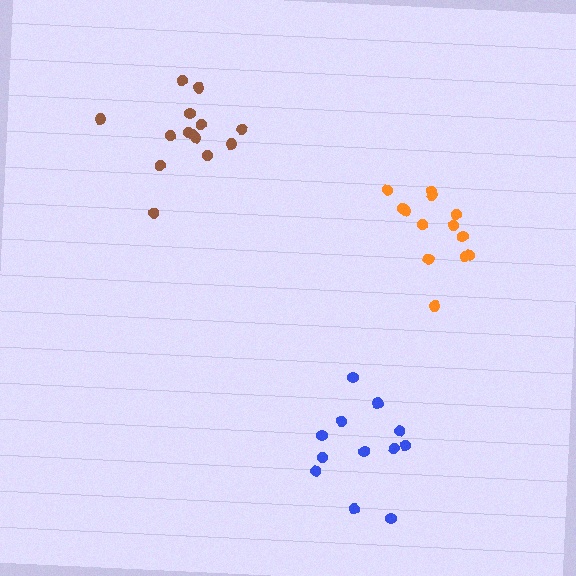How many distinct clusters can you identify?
There are 3 distinct clusters.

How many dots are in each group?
Group 1: 14 dots, Group 2: 12 dots, Group 3: 13 dots (39 total).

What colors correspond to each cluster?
The clusters are colored: brown, blue, orange.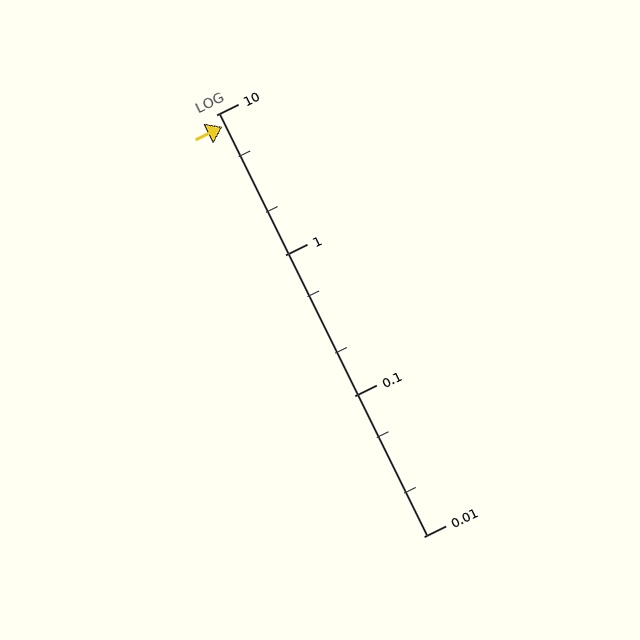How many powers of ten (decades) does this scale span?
The scale spans 3 decades, from 0.01 to 10.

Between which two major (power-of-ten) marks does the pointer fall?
The pointer is between 1 and 10.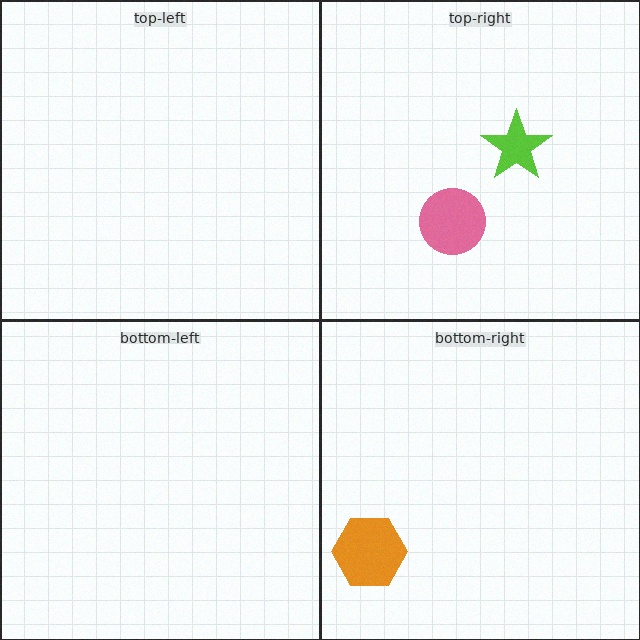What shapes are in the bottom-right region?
The orange hexagon.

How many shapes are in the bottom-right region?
1.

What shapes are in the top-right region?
The lime star, the pink circle.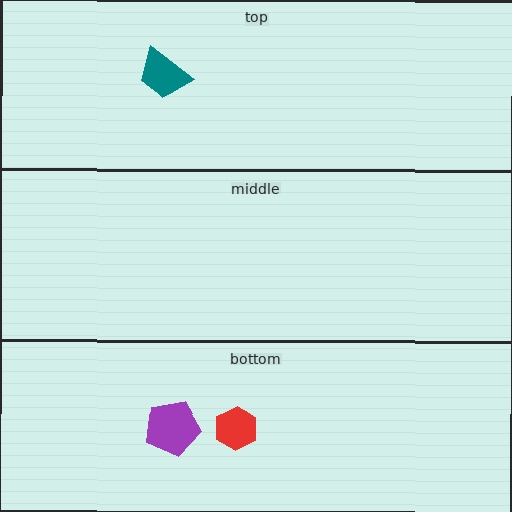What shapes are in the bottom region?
The purple pentagon, the red hexagon.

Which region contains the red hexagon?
The bottom region.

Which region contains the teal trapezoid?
The top region.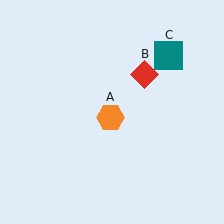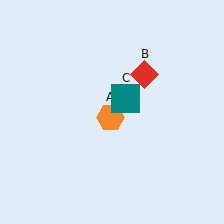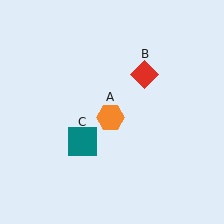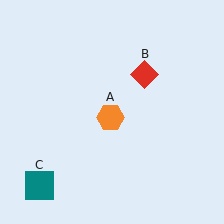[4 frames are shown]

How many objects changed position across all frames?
1 object changed position: teal square (object C).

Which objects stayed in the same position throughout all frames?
Orange hexagon (object A) and red diamond (object B) remained stationary.